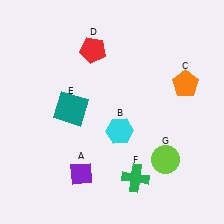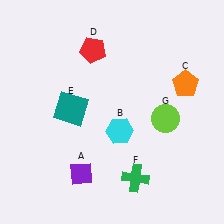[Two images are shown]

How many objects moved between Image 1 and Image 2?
1 object moved between the two images.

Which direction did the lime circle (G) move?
The lime circle (G) moved up.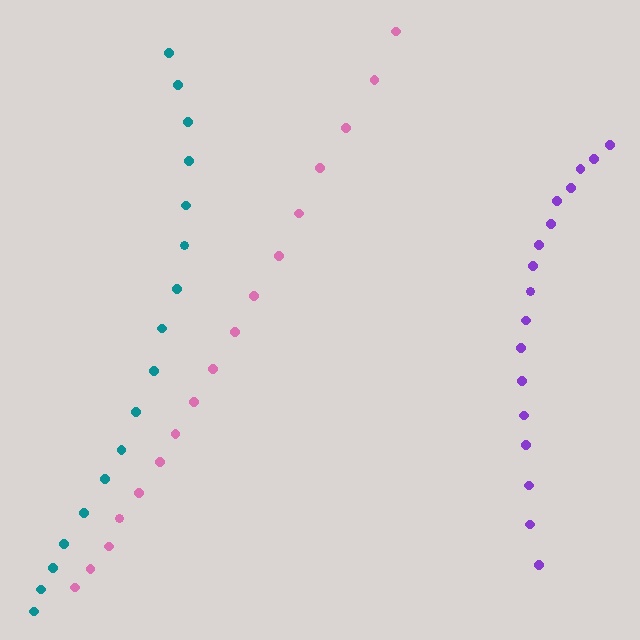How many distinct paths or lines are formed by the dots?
There are 3 distinct paths.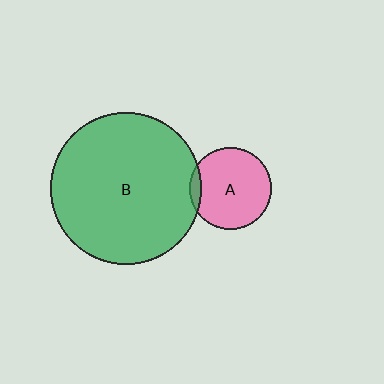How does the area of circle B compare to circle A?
Approximately 3.4 times.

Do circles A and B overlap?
Yes.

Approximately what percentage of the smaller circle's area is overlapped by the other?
Approximately 10%.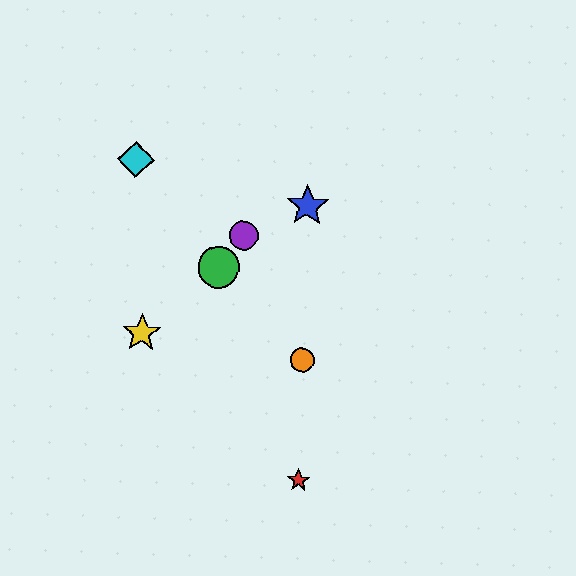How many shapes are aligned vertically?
3 shapes (the red star, the blue star, the orange circle) are aligned vertically.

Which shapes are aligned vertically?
The red star, the blue star, the orange circle are aligned vertically.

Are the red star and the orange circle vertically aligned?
Yes, both are at x≈299.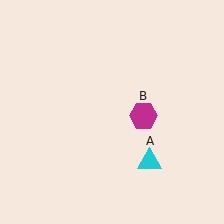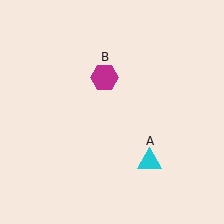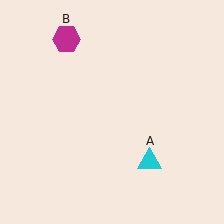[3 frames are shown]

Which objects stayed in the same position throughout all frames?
Cyan triangle (object A) remained stationary.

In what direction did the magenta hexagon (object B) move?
The magenta hexagon (object B) moved up and to the left.